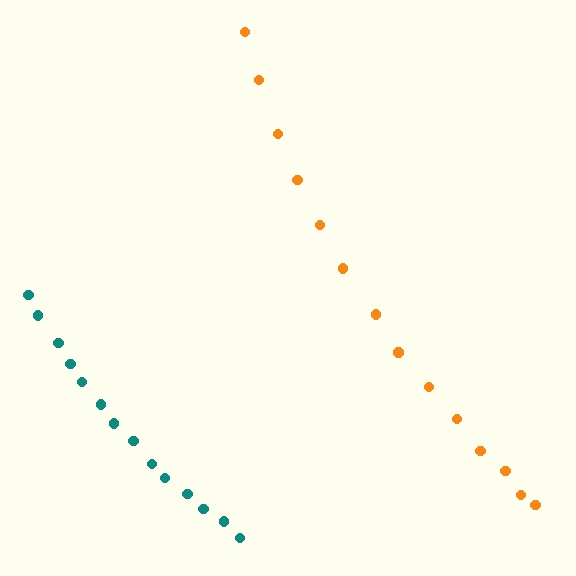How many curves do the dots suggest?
There are 2 distinct paths.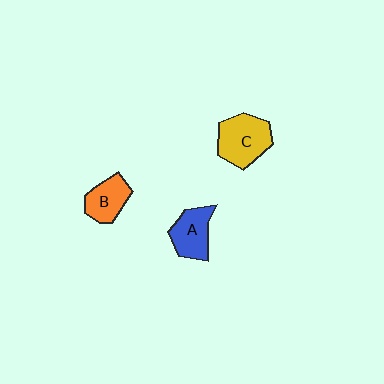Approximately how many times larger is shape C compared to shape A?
Approximately 1.3 times.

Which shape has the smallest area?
Shape B (orange).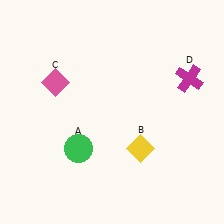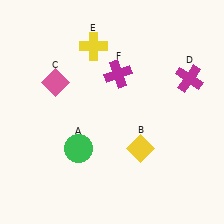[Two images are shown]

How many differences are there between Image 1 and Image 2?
There are 2 differences between the two images.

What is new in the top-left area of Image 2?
A yellow cross (E) was added in the top-left area of Image 2.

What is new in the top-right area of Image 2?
A magenta cross (F) was added in the top-right area of Image 2.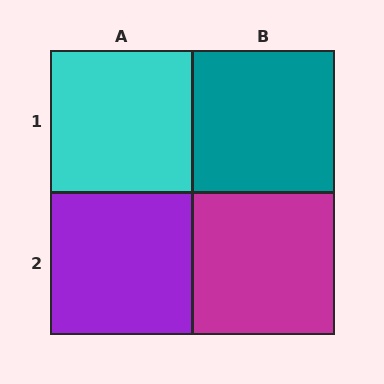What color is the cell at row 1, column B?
Teal.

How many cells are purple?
1 cell is purple.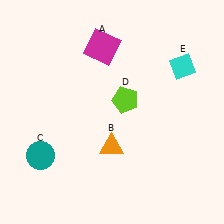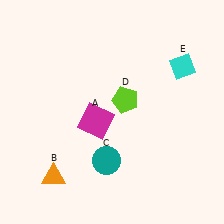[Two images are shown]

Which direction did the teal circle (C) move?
The teal circle (C) moved right.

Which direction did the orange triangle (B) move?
The orange triangle (B) moved left.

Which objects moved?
The objects that moved are: the magenta square (A), the orange triangle (B), the teal circle (C).